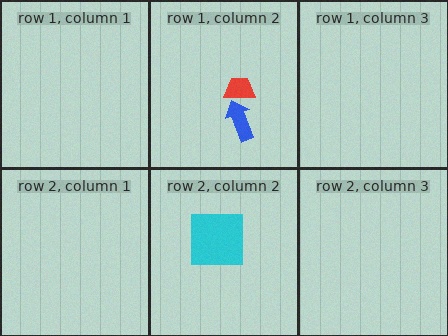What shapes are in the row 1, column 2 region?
The red trapezoid, the blue arrow.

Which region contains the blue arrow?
The row 1, column 2 region.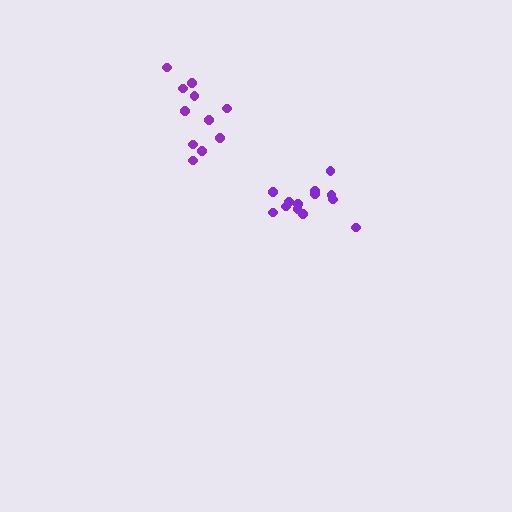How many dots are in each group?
Group 1: 11 dots, Group 2: 13 dots (24 total).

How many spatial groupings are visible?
There are 2 spatial groupings.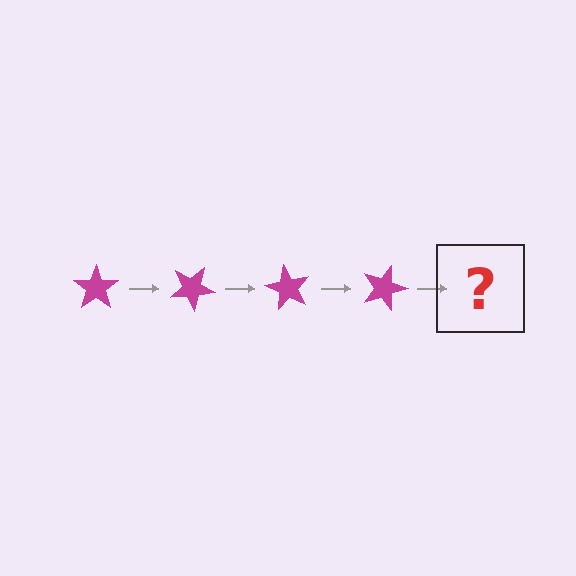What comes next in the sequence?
The next element should be a magenta star rotated 120 degrees.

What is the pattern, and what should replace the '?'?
The pattern is that the star rotates 30 degrees each step. The '?' should be a magenta star rotated 120 degrees.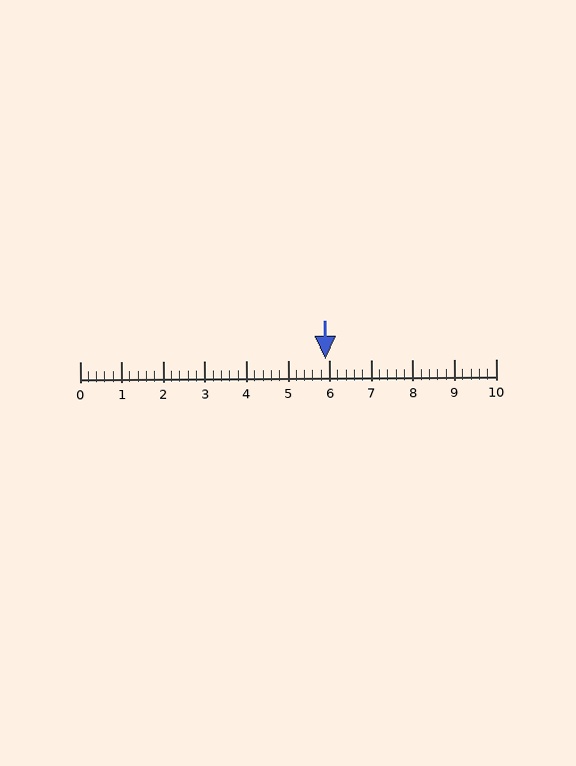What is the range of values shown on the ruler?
The ruler shows values from 0 to 10.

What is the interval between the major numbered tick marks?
The major tick marks are spaced 1 units apart.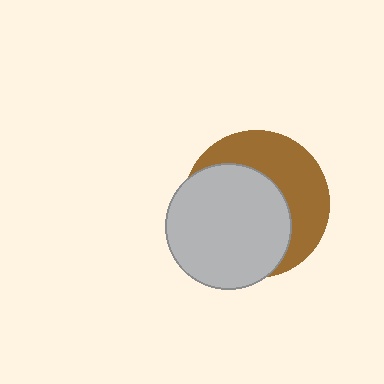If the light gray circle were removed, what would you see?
You would see the complete brown circle.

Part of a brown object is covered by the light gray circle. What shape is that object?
It is a circle.